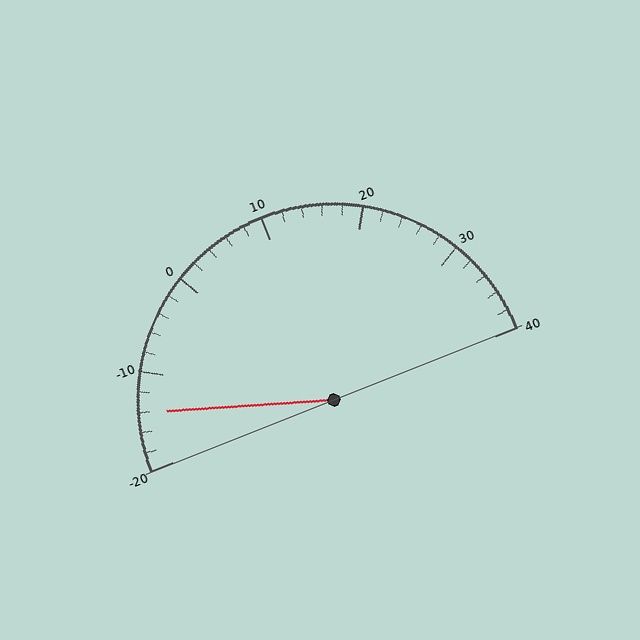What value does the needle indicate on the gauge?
The needle indicates approximately -14.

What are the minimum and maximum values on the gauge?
The gauge ranges from -20 to 40.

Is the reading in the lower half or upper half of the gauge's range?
The reading is in the lower half of the range (-20 to 40).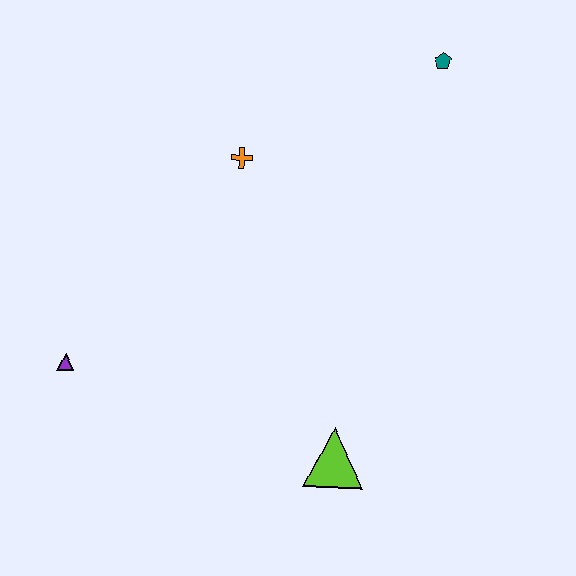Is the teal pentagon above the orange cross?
Yes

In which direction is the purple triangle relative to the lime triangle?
The purple triangle is to the left of the lime triangle.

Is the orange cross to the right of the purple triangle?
Yes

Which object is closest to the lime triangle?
The purple triangle is closest to the lime triangle.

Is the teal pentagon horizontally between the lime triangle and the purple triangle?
No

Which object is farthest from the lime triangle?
The teal pentagon is farthest from the lime triangle.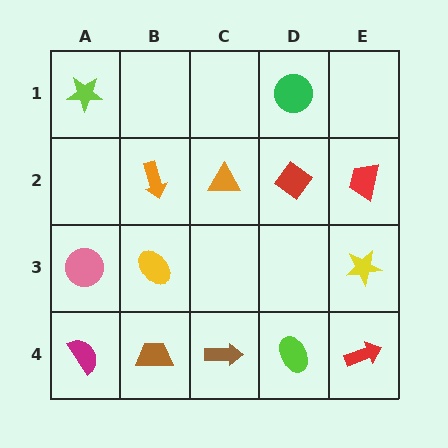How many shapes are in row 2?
4 shapes.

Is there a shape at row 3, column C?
No, that cell is empty.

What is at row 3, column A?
A pink circle.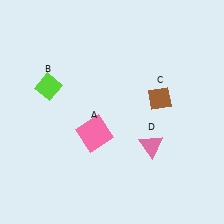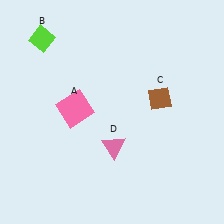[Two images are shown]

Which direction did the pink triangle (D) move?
The pink triangle (D) moved left.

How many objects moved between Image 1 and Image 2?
3 objects moved between the two images.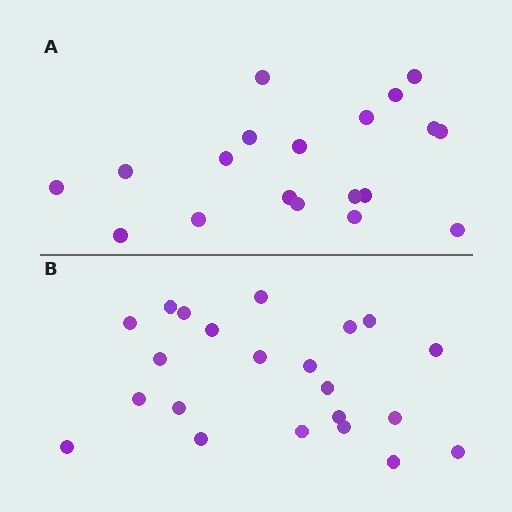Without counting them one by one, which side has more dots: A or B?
Region B (the bottom region) has more dots.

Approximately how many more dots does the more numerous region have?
Region B has just a few more — roughly 2 or 3 more dots than region A.